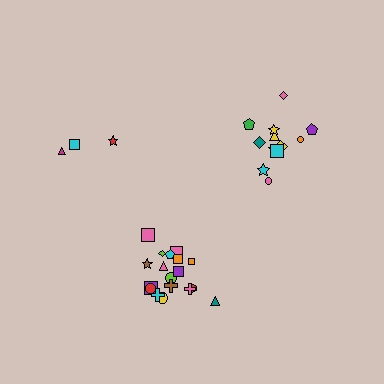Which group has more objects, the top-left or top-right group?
The top-right group.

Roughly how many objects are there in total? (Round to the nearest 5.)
Roughly 35 objects in total.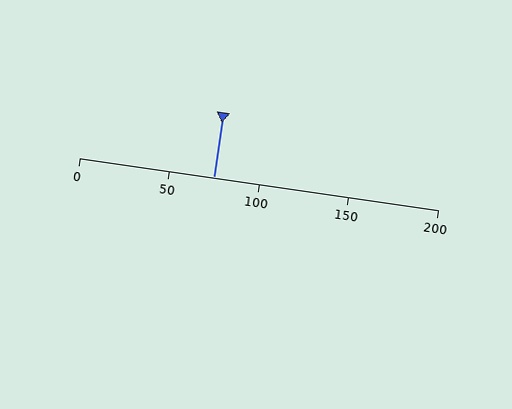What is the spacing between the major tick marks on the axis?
The major ticks are spaced 50 apart.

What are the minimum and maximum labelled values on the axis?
The axis runs from 0 to 200.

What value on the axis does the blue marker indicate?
The marker indicates approximately 75.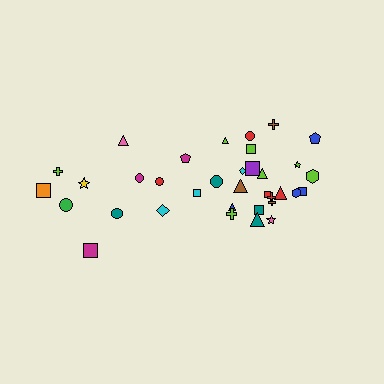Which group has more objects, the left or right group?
The right group.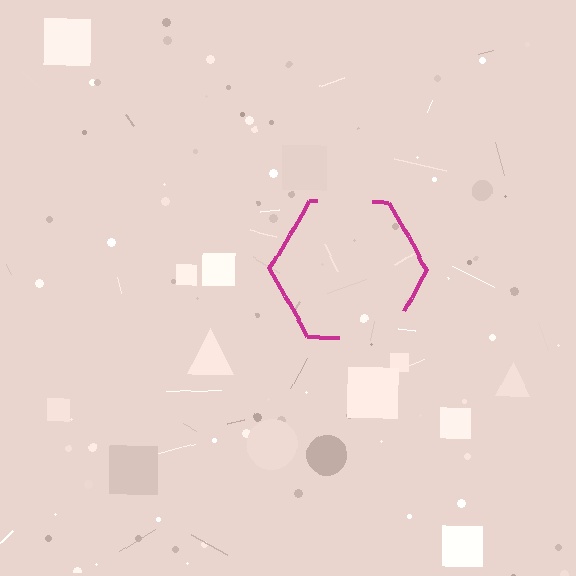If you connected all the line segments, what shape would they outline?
They would outline a hexagon.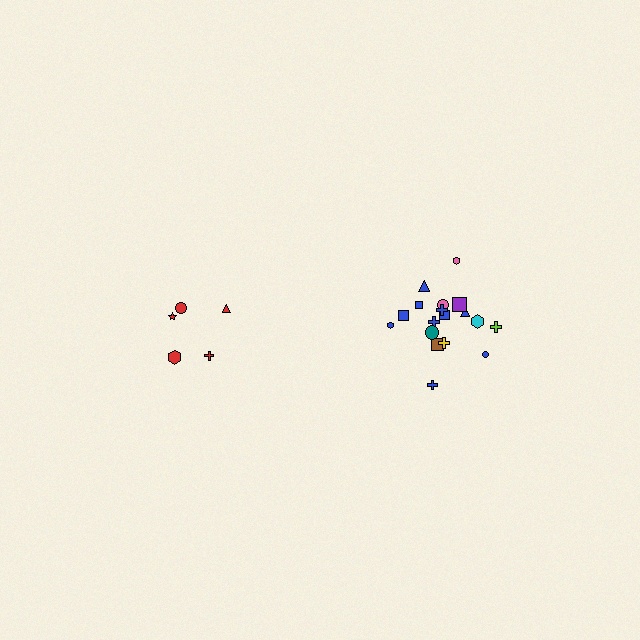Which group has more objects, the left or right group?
The right group.